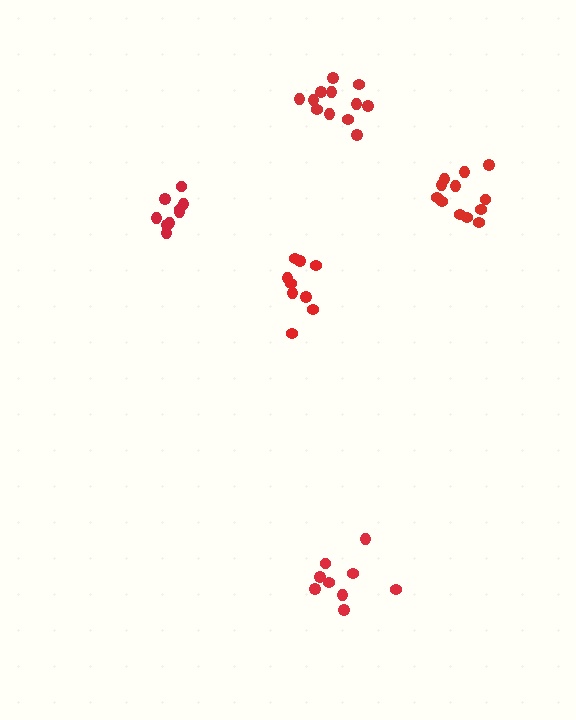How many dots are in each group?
Group 1: 12 dots, Group 2: 9 dots, Group 3: 9 dots, Group 4: 9 dots, Group 5: 12 dots (51 total).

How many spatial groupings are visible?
There are 5 spatial groupings.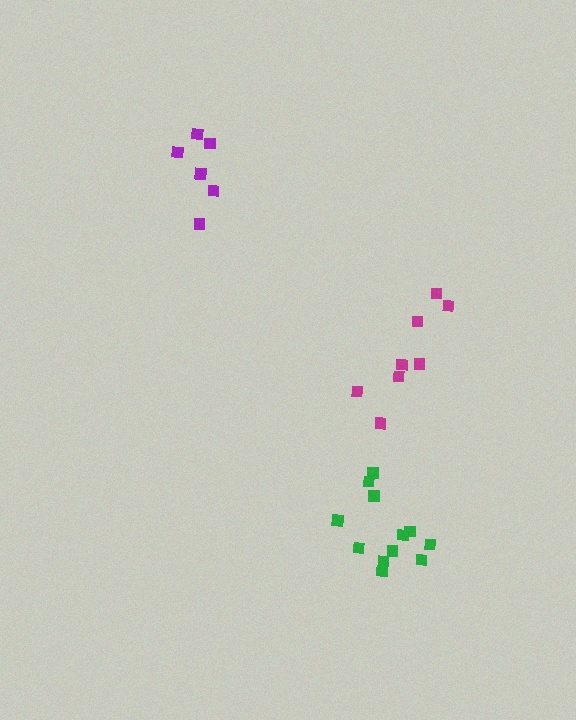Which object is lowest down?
The green cluster is bottommost.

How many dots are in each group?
Group 1: 8 dots, Group 2: 12 dots, Group 3: 6 dots (26 total).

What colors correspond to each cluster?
The clusters are colored: magenta, green, purple.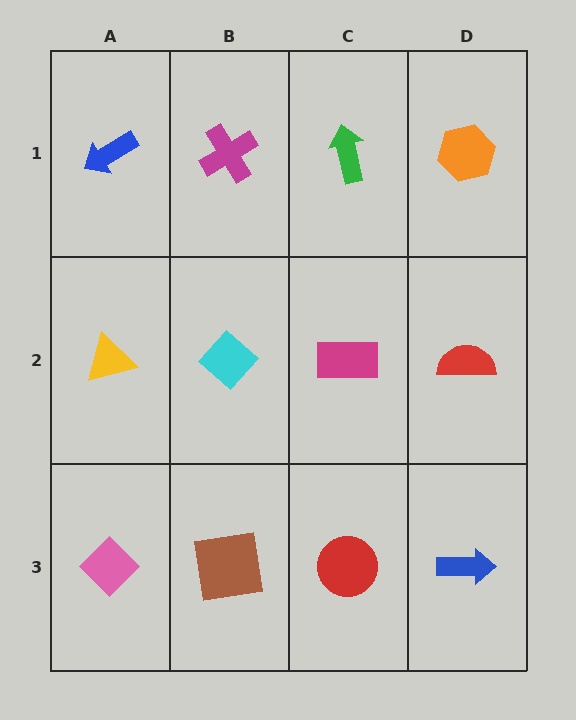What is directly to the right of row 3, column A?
A brown square.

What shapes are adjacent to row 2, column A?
A blue arrow (row 1, column A), a pink diamond (row 3, column A), a cyan diamond (row 2, column B).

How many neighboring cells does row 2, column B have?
4.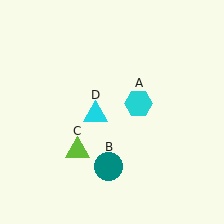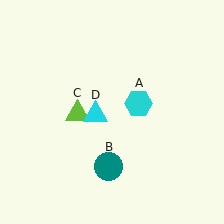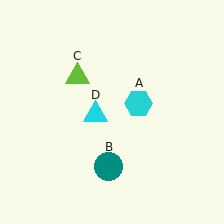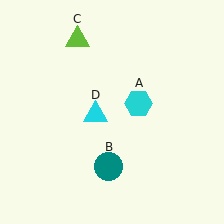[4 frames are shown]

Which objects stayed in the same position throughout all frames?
Cyan hexagon (object A) and teal circle (object B) and cyan triangle (object D) remained stationary.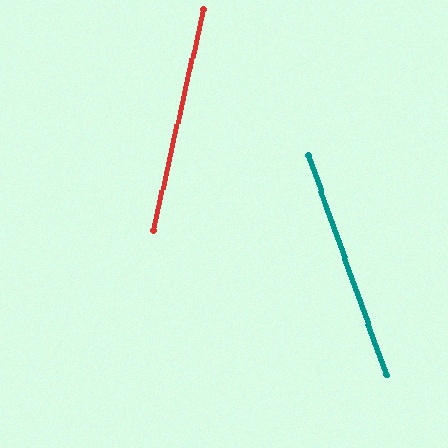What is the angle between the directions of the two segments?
Approximately 33 degrees.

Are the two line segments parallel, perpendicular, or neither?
Neither parallel nor perpendicular — they differ by about 33°.